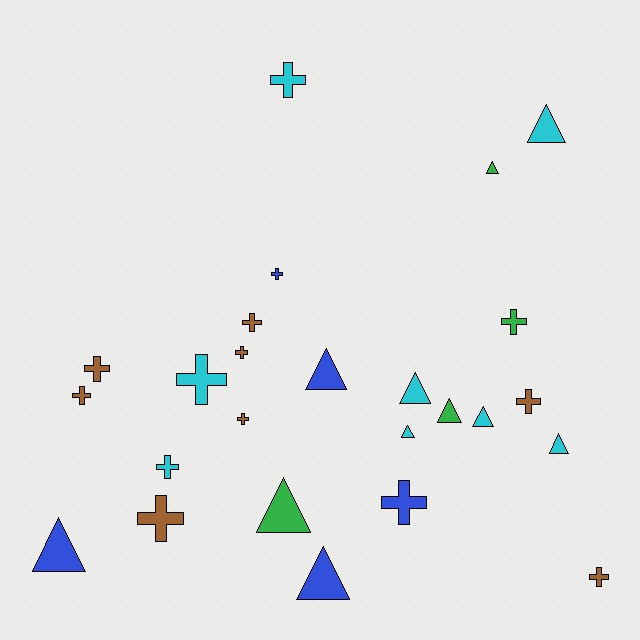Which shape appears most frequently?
Cross, with 14 objects.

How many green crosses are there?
There is 1 green cross.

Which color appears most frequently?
Cyan, with 8 objects.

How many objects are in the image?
There are 25 objects.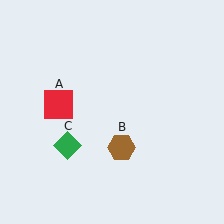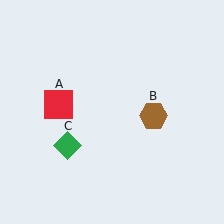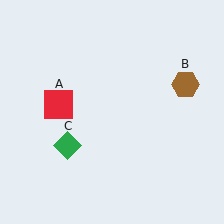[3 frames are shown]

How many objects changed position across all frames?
1 object changed position: brown hexagon (object B).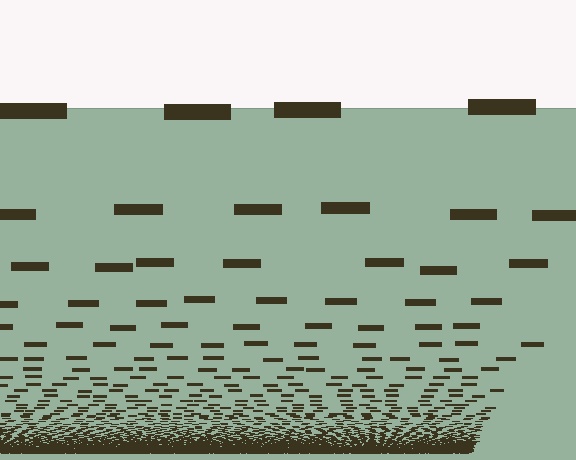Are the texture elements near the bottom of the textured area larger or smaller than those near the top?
Smaller. The gradient is inverted — elements near the bottom are smaller and denser.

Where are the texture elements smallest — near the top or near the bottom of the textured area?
Near the bottom.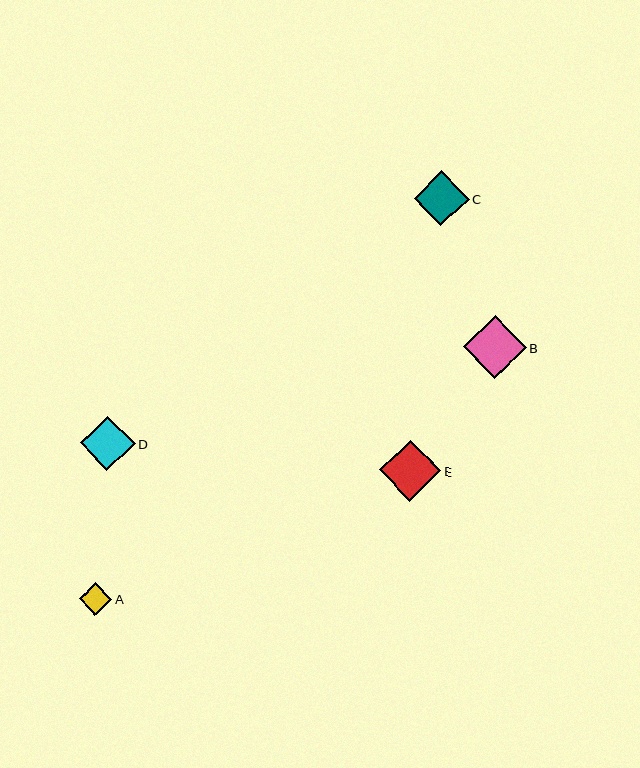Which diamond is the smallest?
Diamond A is the smallest with a size of approximately 33 pixels.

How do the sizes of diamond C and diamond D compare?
Diamond C and diamond D are approximately the same size.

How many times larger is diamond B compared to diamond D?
Diamond B is approximately 1.2 times the size of diamond D.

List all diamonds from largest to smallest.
From largest to smallest: B, E, C, D, A.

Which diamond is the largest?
Diamond B is the largest with a size of approximately 63 pixels.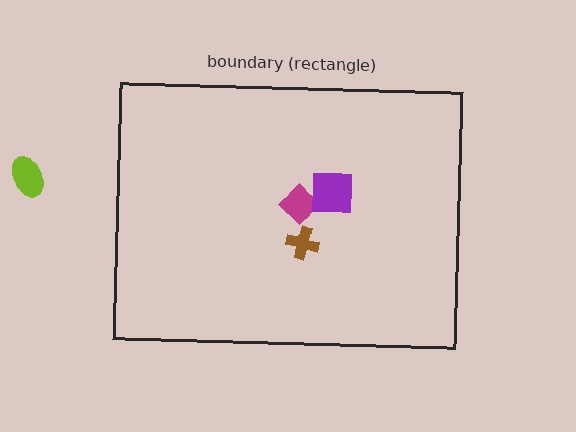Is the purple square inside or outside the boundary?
Inside.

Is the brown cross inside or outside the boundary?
Inside.